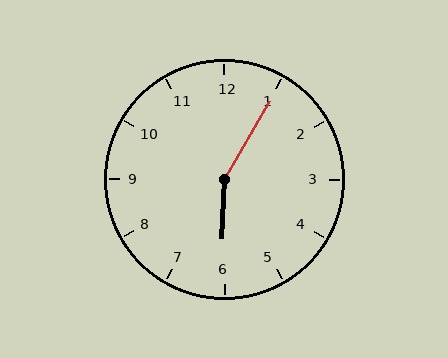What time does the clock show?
6:05.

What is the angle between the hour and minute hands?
Approximately 152 degrees.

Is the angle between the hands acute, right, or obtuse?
It is obtuse.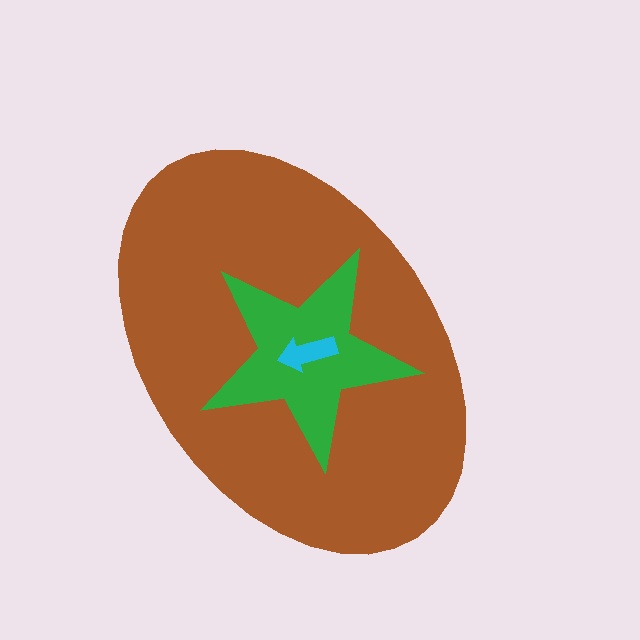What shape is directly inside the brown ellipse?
The green star.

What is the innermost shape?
The cyan arrow.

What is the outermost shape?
The brown ellipse.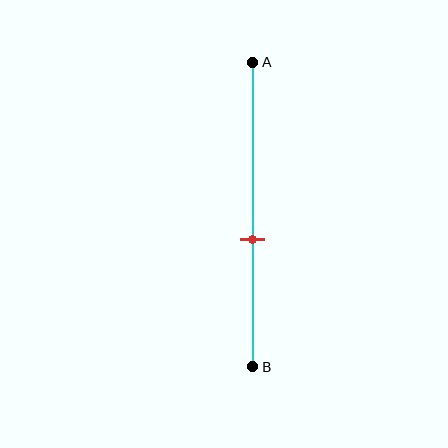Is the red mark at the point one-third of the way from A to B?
No, the mark is at about 60% from A, not at the 33% one-third point.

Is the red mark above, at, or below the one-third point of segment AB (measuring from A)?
The red mark is below the one-third point of segment AB.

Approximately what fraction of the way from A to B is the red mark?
The red mark is approximately 60% of the way from A to B.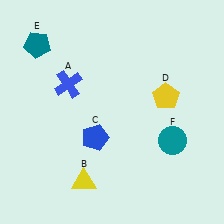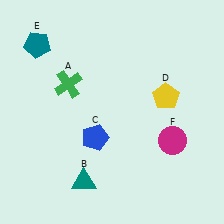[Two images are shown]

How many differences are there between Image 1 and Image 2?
There are 3 differences between the two images.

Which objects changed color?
A changed from blue to green. B changed from yellow to teal. F changed from teal to magenta.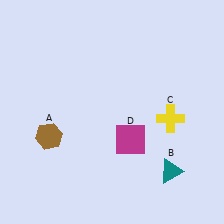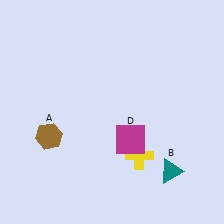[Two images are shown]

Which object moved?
The yellow cross (C) moved down.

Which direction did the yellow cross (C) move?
The yellow cross (C) moved down.